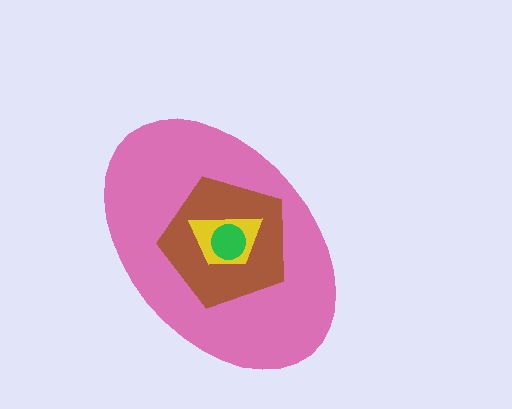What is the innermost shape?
The green circle.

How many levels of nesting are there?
4.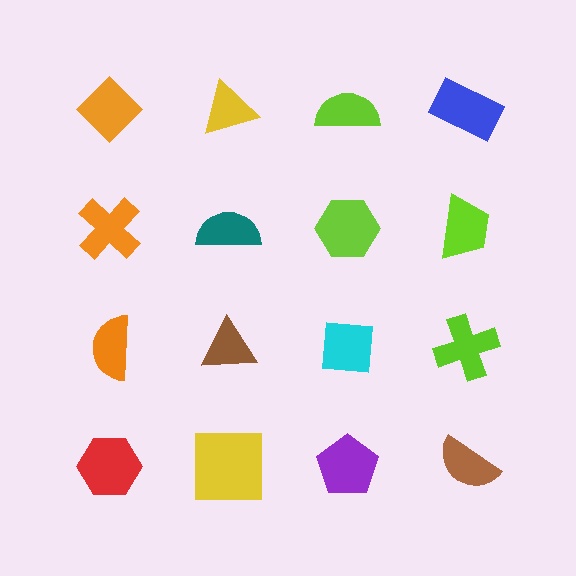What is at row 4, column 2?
A yellow square.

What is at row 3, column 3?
A cyan square.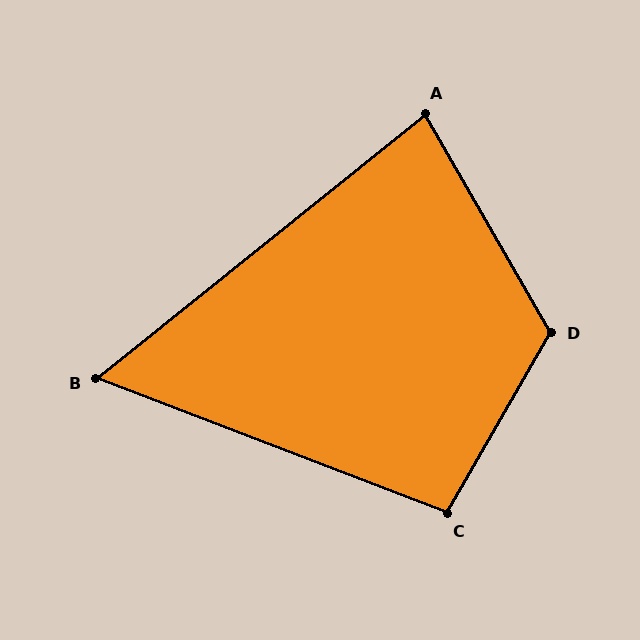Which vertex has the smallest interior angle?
B, at approximately 60 degrees.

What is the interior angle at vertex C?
Approximately 99 degrees (obtuse).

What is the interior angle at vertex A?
Approximately 81 degrees (acute).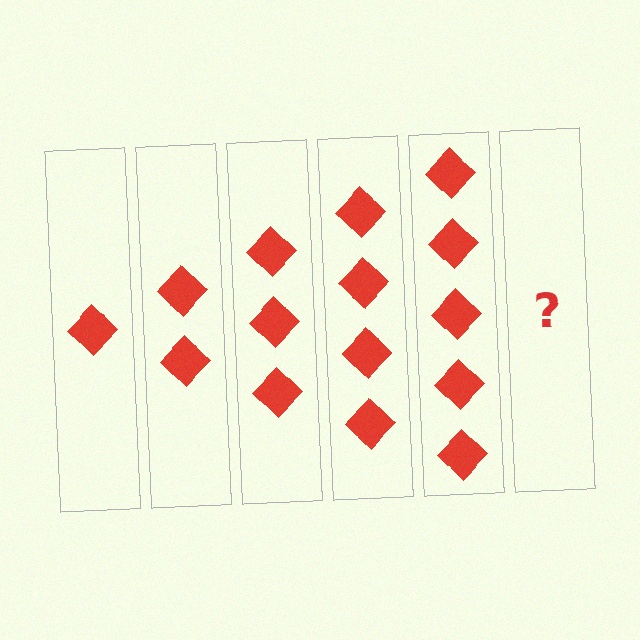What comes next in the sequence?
The next element should be 6 diamonds.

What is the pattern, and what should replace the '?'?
The pattern is that each step adds one more diamond. The '?' should be 6 diamonds.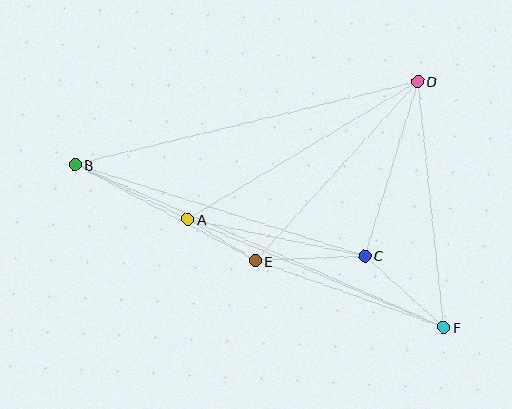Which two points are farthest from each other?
Points B and F are farthest from each other.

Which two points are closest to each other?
Points A and E are closest to each other.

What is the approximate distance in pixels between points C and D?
The distance between C and D is approximately 182 pixels.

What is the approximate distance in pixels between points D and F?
The distance between D and F is approximately 247 pixels.